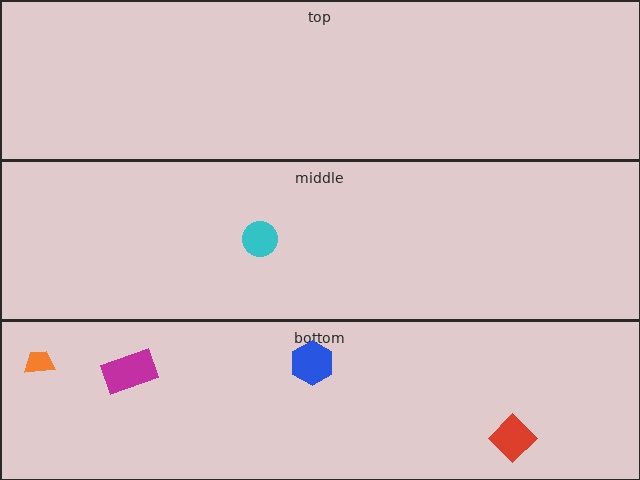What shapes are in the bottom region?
The blue hexagon, the orange trapezoid, the red diamond, the magenta rectangle.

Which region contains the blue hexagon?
The bottom region.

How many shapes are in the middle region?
1.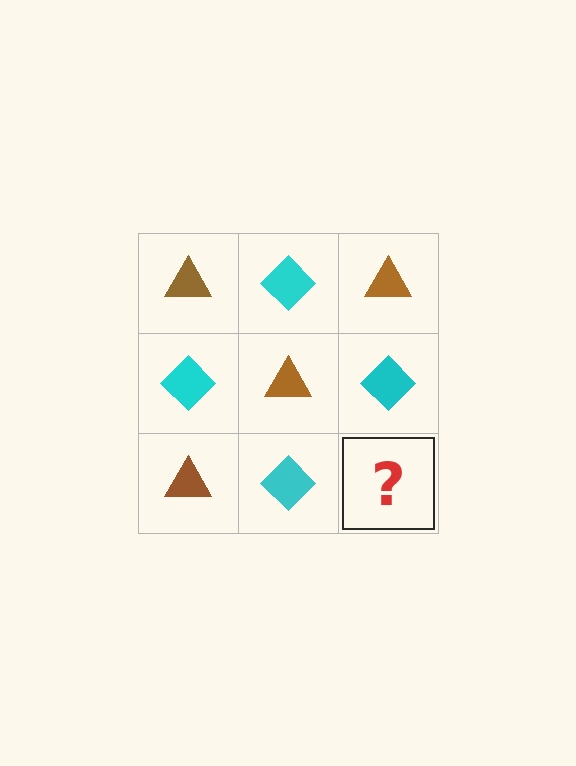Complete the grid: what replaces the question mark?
The question mark should be replaced with a brown triangle.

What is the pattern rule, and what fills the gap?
The rule is that it alternates brown triangle and cyan diamond in a checkerboard pattern. The gap should be filled with a brown triangle.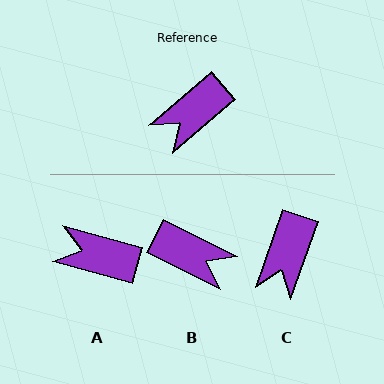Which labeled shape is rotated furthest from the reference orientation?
B, about 113 degrees away.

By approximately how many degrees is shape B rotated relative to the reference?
Approximately 113 degrees counter-clockwise.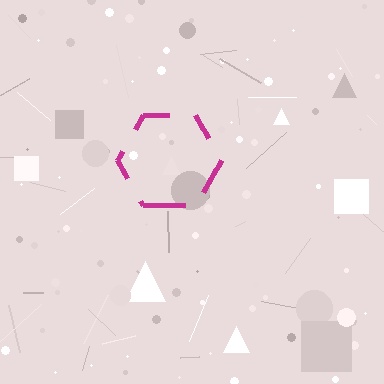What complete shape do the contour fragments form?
The contour fragments form a hexagon.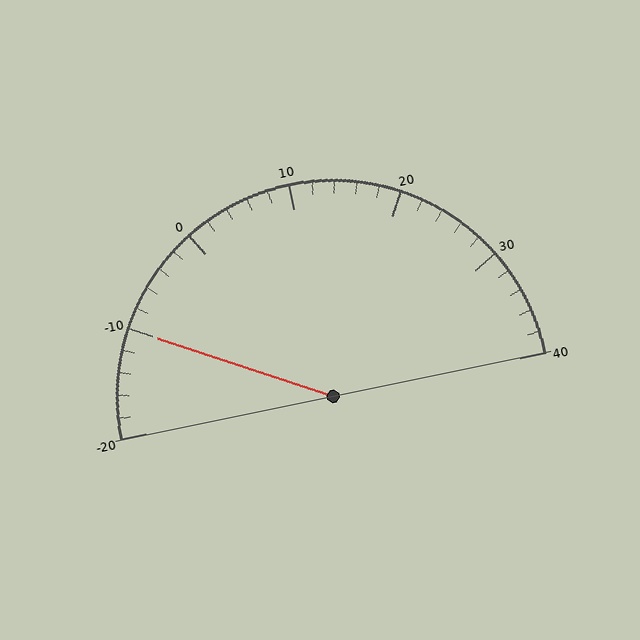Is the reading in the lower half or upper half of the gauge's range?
The reading is in the lower half of the range (-20 to 40).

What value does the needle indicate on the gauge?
The needle indicates approximately -10.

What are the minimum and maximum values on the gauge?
The gauge ranges from -20 to 40.